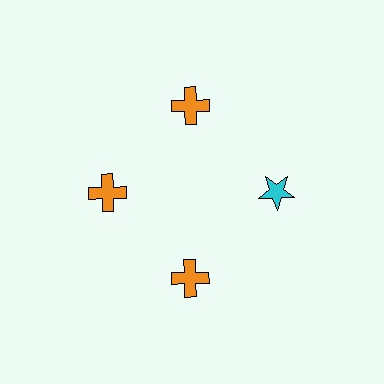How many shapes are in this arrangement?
There are 4 shapes arranged in a ring pattern.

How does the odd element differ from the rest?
It differs in both color (cyan instead of orange) and shape (star instead of cross).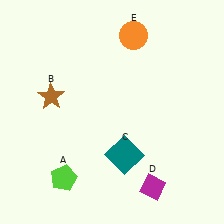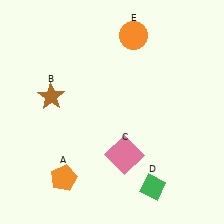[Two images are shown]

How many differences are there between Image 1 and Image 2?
There are 3 differences between the two images.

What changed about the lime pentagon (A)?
In Image 1, A is lime. In Image 2, it changed to orange.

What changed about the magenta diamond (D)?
In Image 1, D is magenta. In Image 2, it changed to green.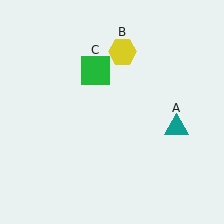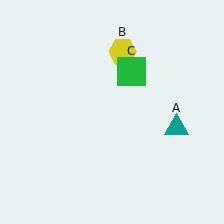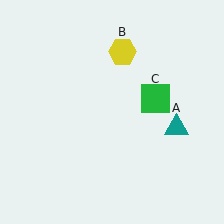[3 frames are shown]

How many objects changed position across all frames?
1 object changed position: green square (object C).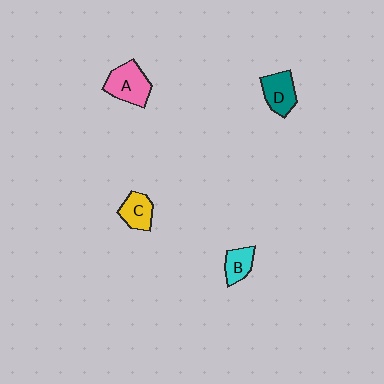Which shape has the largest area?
Shape A (pink).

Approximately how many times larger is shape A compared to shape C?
Approximately 1.4 times.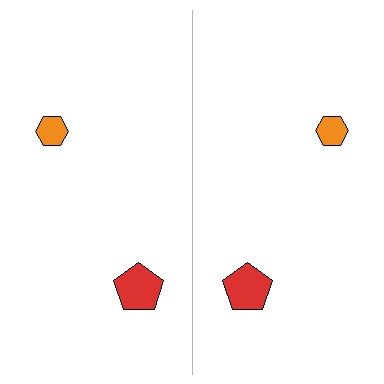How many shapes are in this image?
There are 4 shapes in this image.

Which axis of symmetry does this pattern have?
The pattern has a vertical axis of symmetry running through the center of the image.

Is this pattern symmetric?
Yes, this pattern has bilateral (reflection) symmetry.